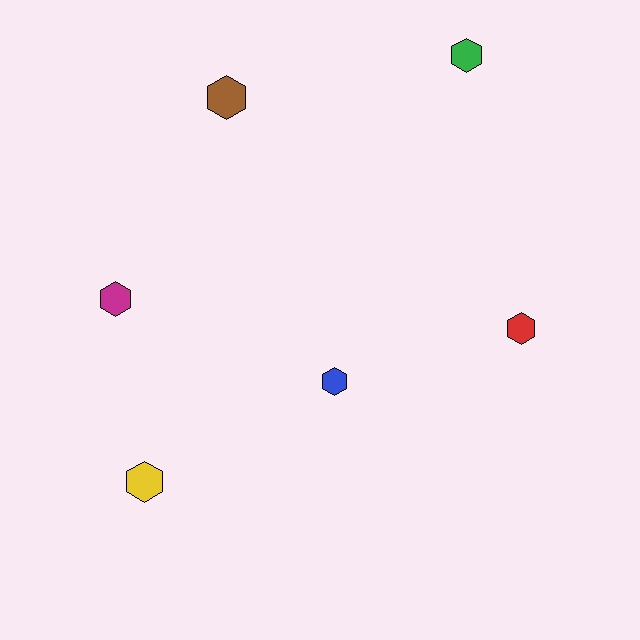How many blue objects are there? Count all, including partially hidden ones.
There is 1 blue object.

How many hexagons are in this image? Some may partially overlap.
There are 6 hexagons.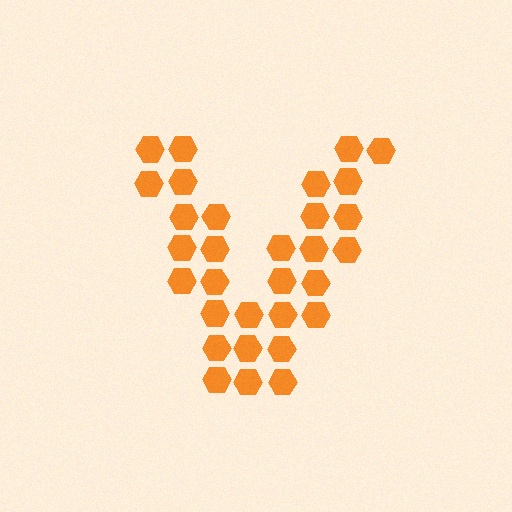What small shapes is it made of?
It is made of small hexagons.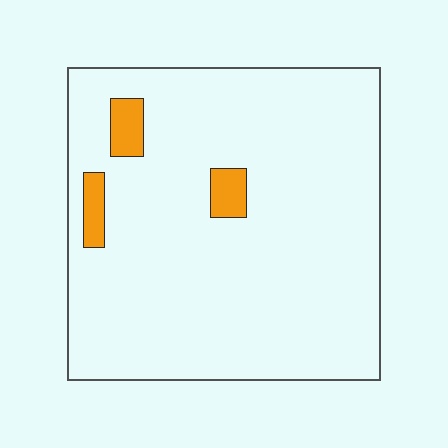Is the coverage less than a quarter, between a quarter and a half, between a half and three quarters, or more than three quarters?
Less than a quarter.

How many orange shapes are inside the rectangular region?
3.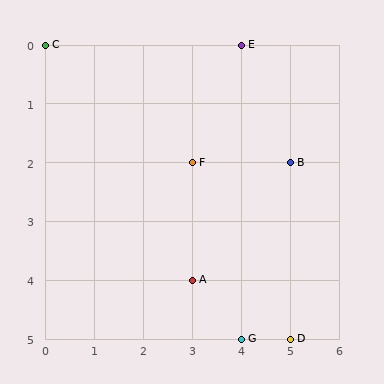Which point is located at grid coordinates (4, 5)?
Point G is at (4, 5).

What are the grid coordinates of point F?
Point F is at grid coordinates (3, 2).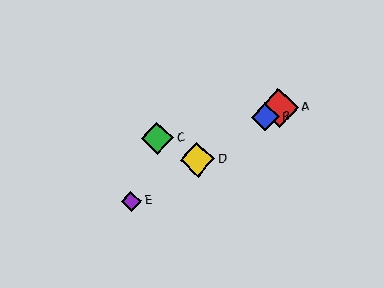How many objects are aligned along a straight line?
4 objects (A, B, D, E) are aligned along a straight line.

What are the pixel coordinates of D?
Object D is at (197, 160).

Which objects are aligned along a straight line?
Objects A, B, D, E are aligned along a straight line.